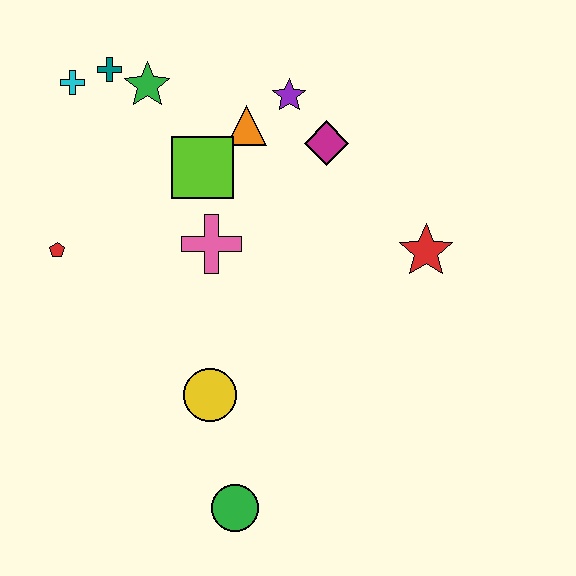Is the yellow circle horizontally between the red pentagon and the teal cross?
No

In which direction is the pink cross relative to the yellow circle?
The pink cross is above the yellow circle.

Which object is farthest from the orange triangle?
The green circle is farthest from the orange triangle.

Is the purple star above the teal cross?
No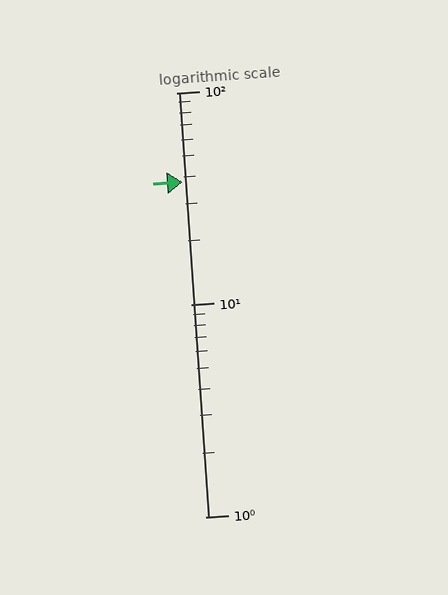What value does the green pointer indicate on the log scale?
The pointer indicates approximately 38.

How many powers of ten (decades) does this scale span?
The scale spans 2 decades, from 1 to 100.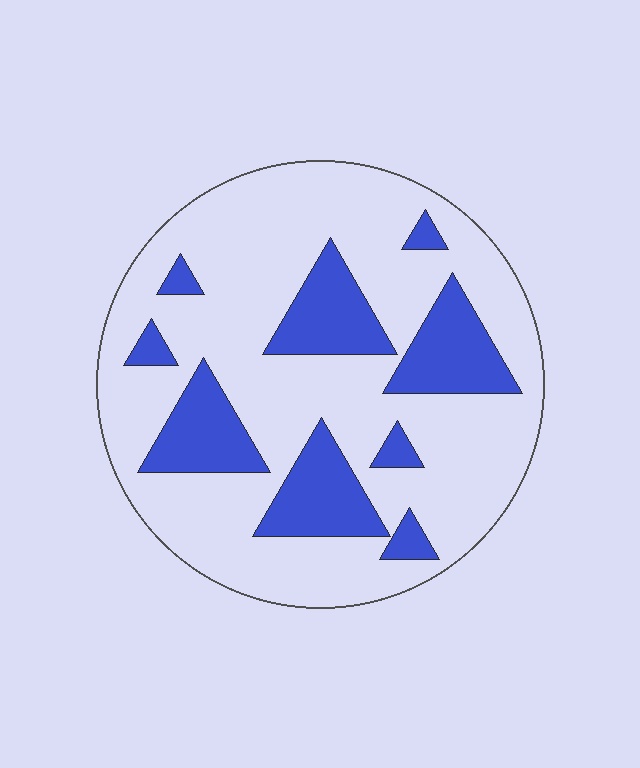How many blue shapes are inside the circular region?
9.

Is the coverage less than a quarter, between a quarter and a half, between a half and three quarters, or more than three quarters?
Less than a quarter.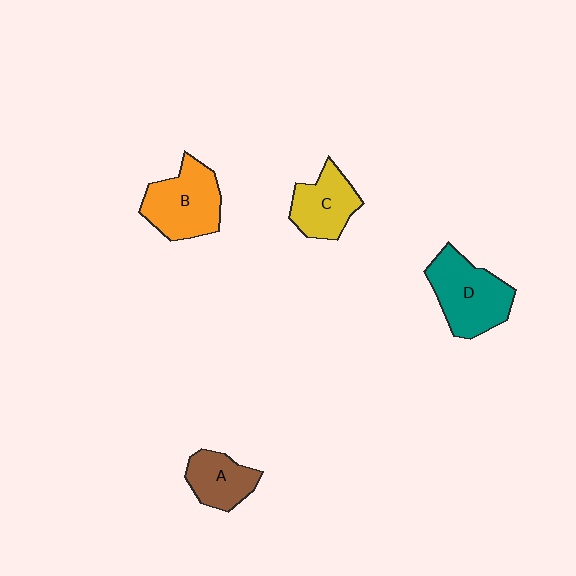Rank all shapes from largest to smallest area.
From largest to smallest: D (teal), B (orange), C (yellow), A (brown).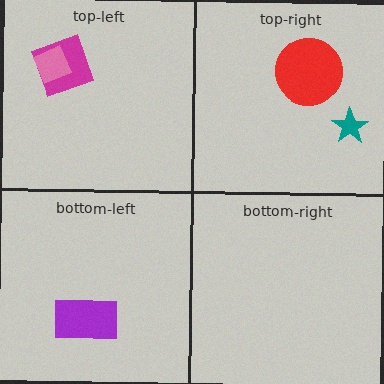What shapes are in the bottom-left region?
The purple rectangle.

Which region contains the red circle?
The top-right region.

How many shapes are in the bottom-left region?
1.